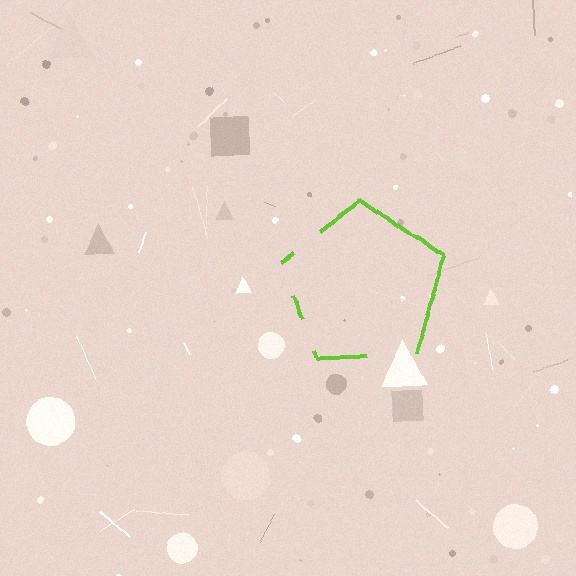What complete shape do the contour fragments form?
The contour fragments form a pentagon.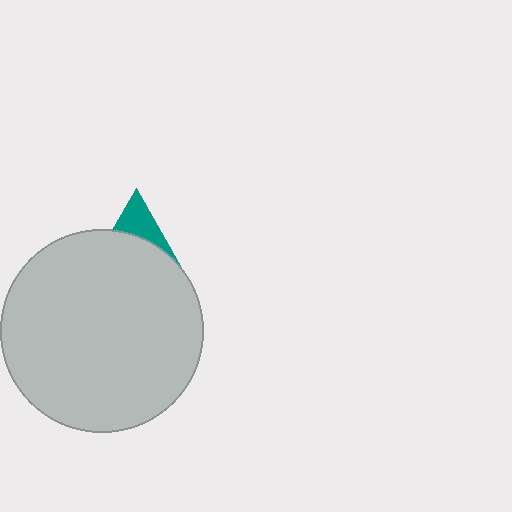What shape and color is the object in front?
The object in front is a light gray circle.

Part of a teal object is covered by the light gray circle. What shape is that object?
It is a triangle.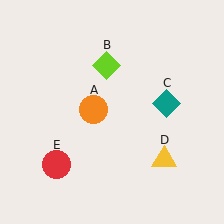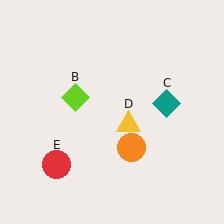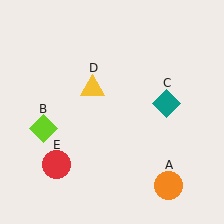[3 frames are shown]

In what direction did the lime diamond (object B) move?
The lime diamond (object B) moved down and to the left.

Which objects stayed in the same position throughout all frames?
Teal diamond (object C) and red circle (object E) remained stationary.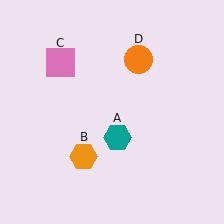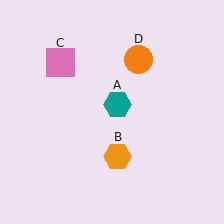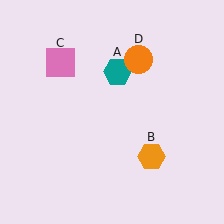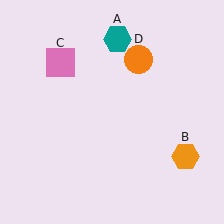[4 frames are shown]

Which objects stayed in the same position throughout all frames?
Pink square (object C) and orange circle (object D) remained stationary.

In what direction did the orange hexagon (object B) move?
The orange hexagon (object B) moved right.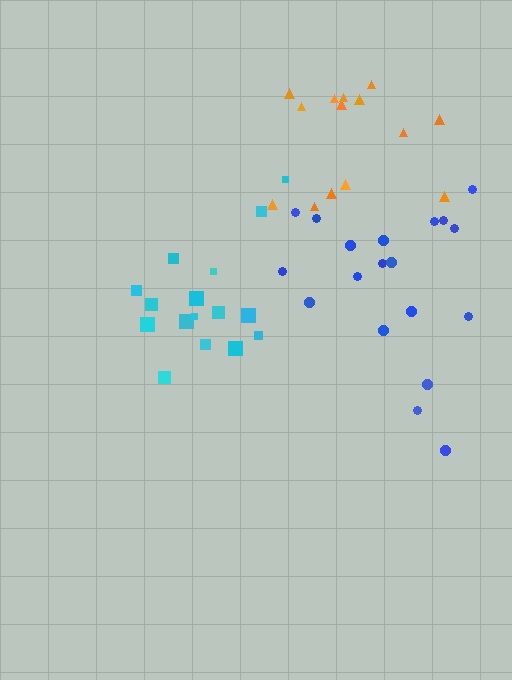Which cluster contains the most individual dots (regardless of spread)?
Blue (19).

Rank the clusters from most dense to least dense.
cyan, blue, orange.